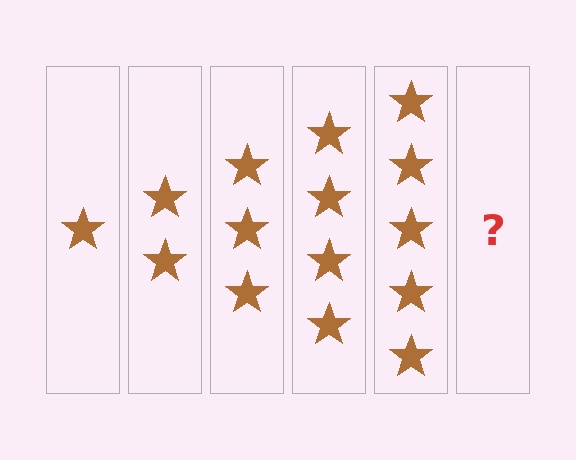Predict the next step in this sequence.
The next step is 6 stars.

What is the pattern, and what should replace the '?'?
The pattern is that each step adds one more star. The '?' should be 6 stars.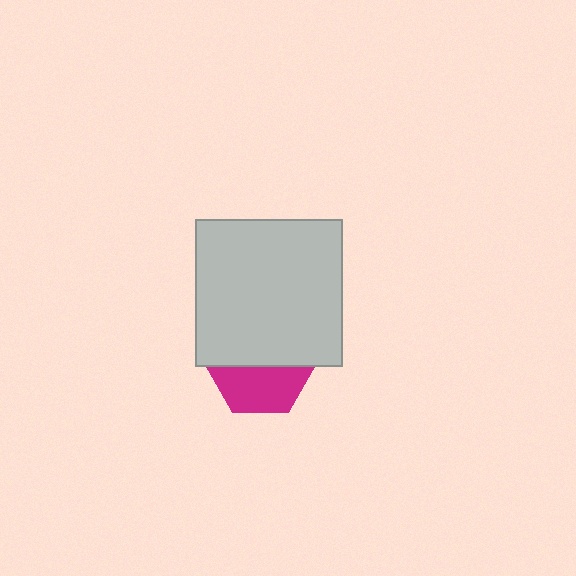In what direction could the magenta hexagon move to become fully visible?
The magenta hexagon could move down. That would shift it out from behind the light gray square entirely.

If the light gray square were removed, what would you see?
You would see the complete magenta hexagon.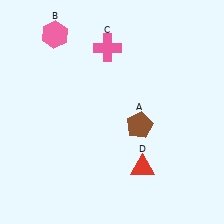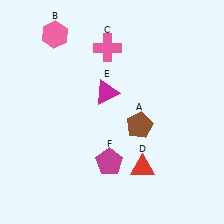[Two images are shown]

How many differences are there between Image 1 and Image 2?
There are 2 differences between the two images.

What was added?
A magenta triangle (E), a magenta pentagon (F) were added in Image 2.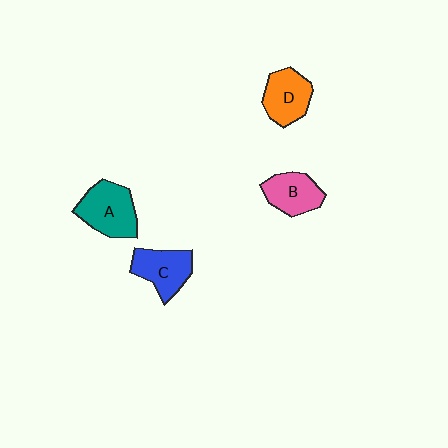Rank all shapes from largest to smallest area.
From largest to smallest: A (teal), C (blue), D (orange), B (pink).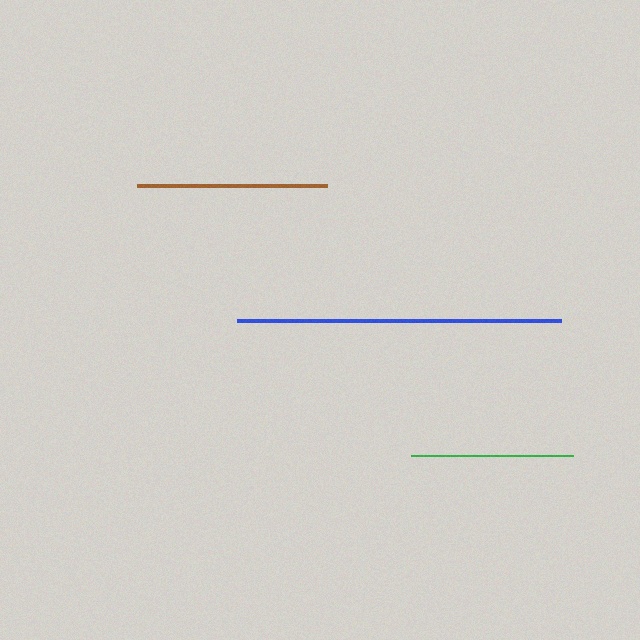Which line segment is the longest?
The blue line is the longest at approximately 324 pixels.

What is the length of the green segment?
The green segment is approximately 162 pixels long.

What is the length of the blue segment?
The blue segment is approximately 324 pixels long.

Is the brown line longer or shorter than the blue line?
The blue line is longer than the brown line.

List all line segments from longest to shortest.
From longest to shortest: blue, brown, green.